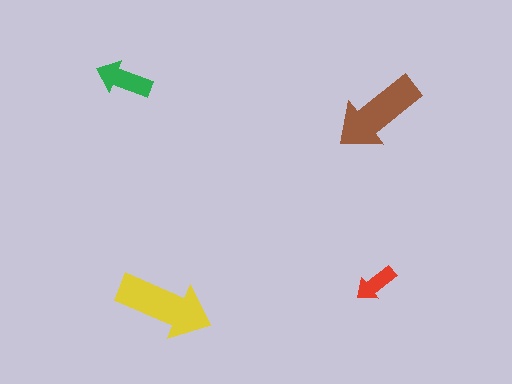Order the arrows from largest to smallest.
the yellow one, the brown one, the green one, the red one.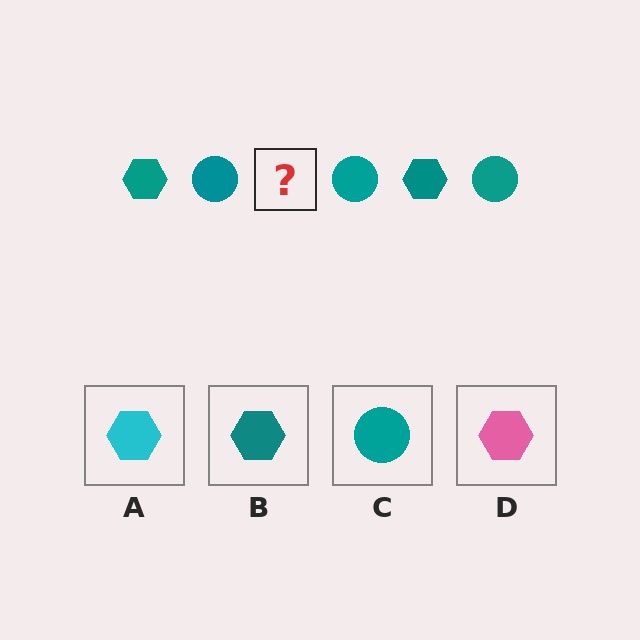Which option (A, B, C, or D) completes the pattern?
B.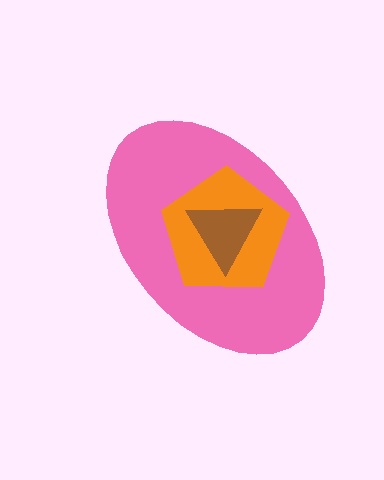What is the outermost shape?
The pink ellipse.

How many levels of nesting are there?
3.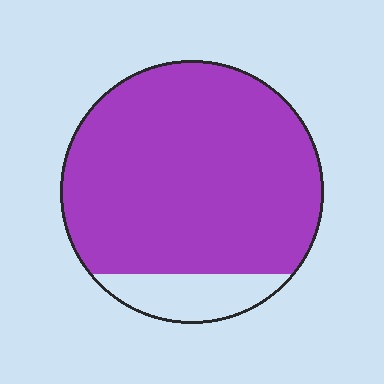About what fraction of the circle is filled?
About seven eighths (7/8).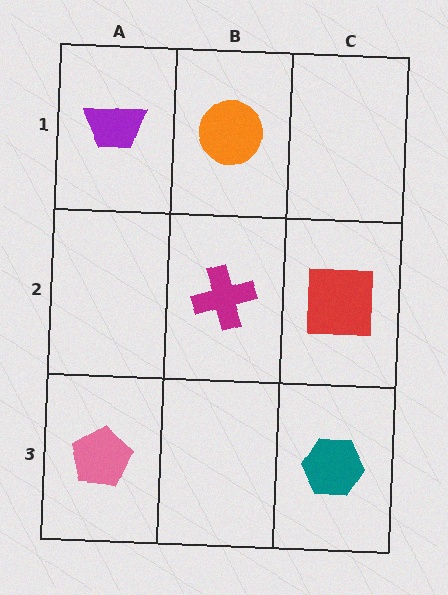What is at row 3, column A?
A pink pentagon.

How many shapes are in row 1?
2 shapes.